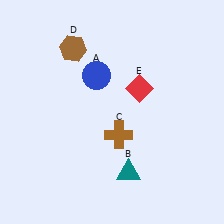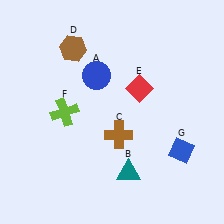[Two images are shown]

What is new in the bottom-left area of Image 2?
A lime cross (F) was added in the bottom-left area of Image 2.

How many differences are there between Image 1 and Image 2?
There are 2 differences between the two images.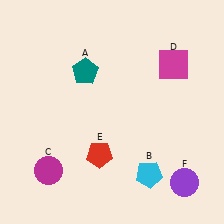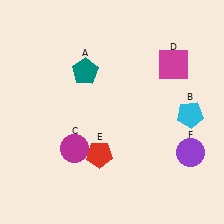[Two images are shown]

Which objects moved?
The objects that moved are: the cyan pentagon (B), the magenta circle (C), the purple circle (F).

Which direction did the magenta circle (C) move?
The magenta circle (C) moved right.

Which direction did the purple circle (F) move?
The purple circle (F) moved up.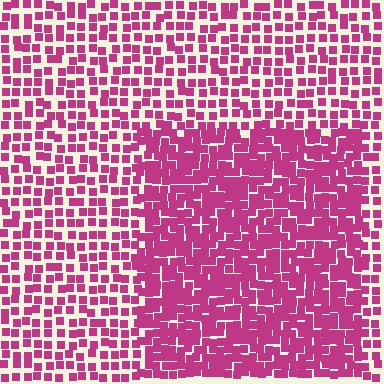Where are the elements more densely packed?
The elements are more densely packed inside the rectangle boundary.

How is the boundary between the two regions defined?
The boundary is defined by a change in element density (approximately 1.8x ratio). All elements are the same color, size, and shape.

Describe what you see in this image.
The image contains small magenta elements arranged at two different densities. A rectangle-shaped region is visible where the elements are more densely packed than the surrounding area.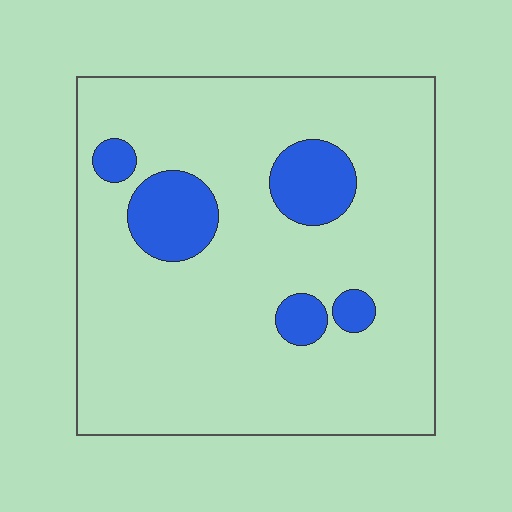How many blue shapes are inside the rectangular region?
5.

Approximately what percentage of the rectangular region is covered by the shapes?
Approximately 15%.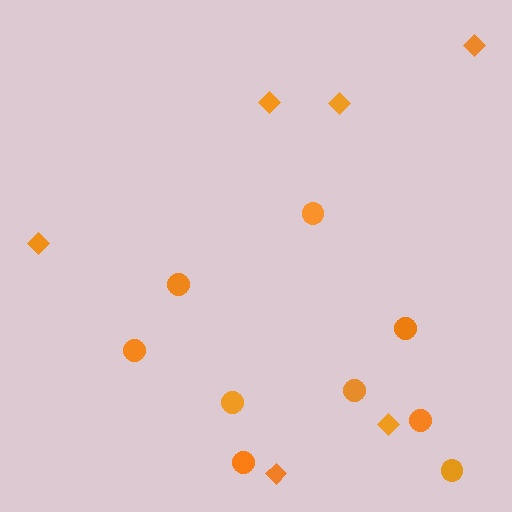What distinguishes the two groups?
There are 2 groups: one group of circles (9) and one group of diamonds (6).